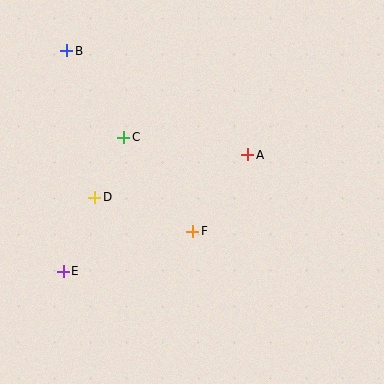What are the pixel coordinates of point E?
Point E is at (63, 271).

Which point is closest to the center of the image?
Point F at (193, 231) is closest to the center.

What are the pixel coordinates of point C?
Point C is at (124, 137).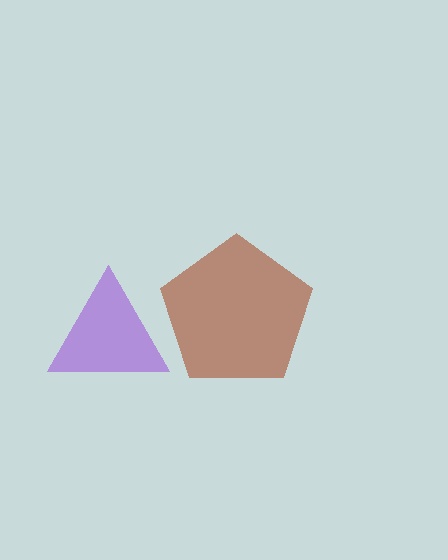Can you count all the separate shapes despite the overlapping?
Yes, there are 2 separate shapes.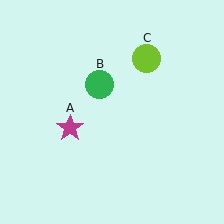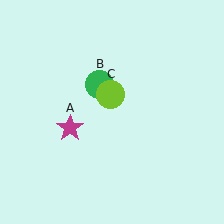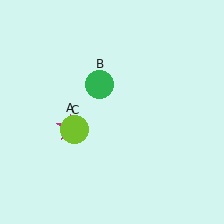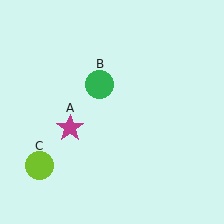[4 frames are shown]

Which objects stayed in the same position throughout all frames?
Magenta star (object A) and green circle (object B) remained stationary.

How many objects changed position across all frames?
1 object changed position: lime circle (object C).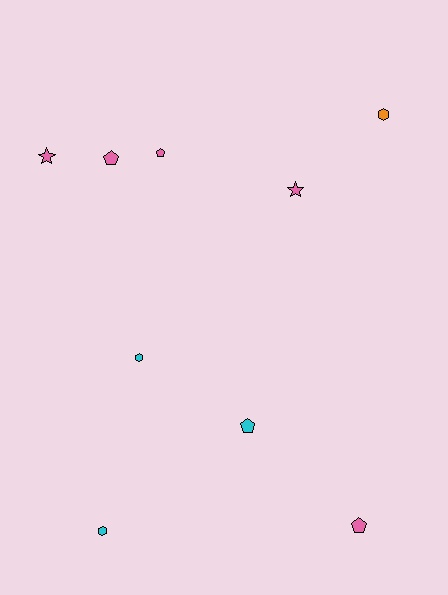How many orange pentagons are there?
There are no orange pentagons.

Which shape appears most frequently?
Pentagon, with 4 objects.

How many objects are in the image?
There are 9 objects.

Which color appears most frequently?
Pink, with 5 objects.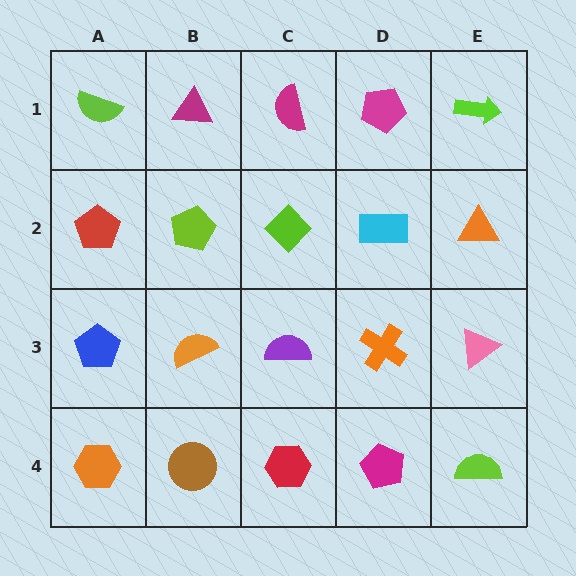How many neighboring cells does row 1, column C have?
3.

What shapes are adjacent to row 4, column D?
An orange cross (row 3, column D), a red hexagon (row 4, column C), a lime semicircle (row 4, column E).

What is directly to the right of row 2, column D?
An orange triangle.